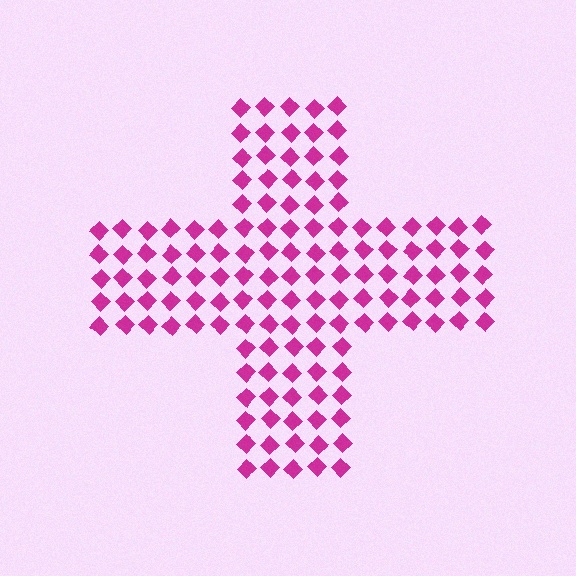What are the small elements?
The small elements are diamonds.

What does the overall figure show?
The overall figure shows a cross.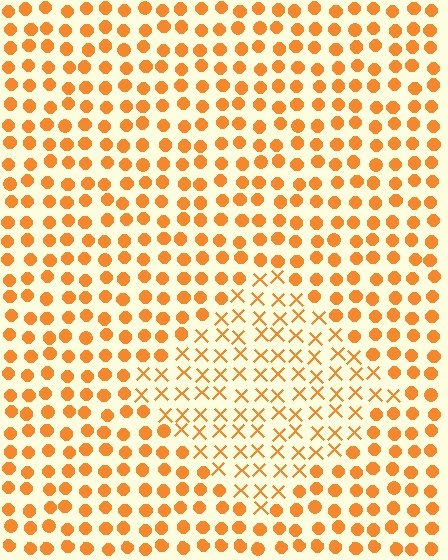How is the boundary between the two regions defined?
The boundary is defined by a change in element shape: X marks inside vs. circles outside. All elements share the same color and spacing.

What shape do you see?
I see a diamond.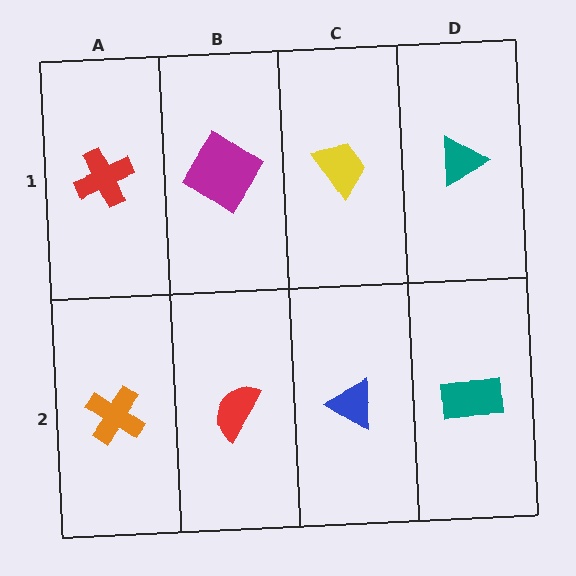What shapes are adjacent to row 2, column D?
A teal triangle (row 1, column D), a blue triangle (row 2, column C).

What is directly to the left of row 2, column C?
A red semicircle.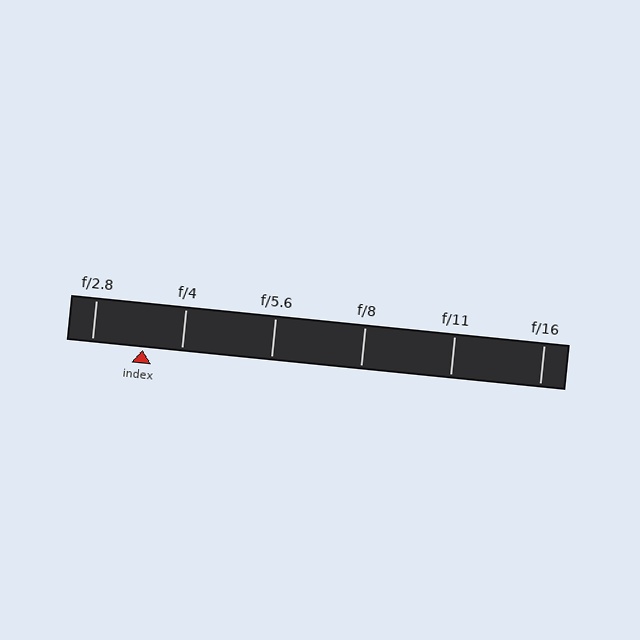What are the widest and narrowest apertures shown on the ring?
The widest aperture shown is f/2.8 and the narrowest is f/16.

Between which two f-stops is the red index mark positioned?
The index mark is between f/2.8 and f/4.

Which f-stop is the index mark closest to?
The index mark is closest to f/4.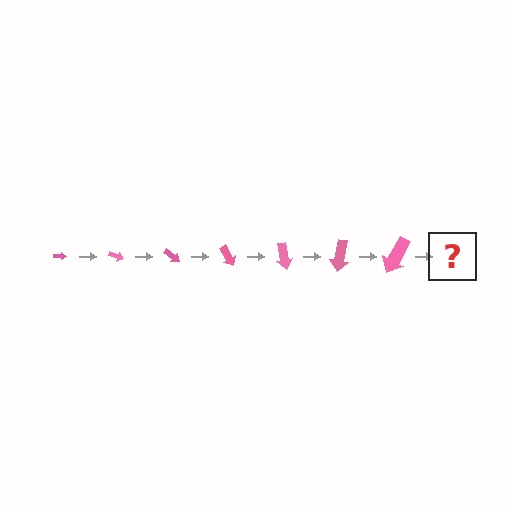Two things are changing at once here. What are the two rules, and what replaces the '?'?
The two rules are that the arrow grows larger each step and it rotates 20 degrees each step. The '?' should be an arrow, larger than the previous one and rotated 140 degrees from the start.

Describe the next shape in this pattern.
It should be an arrow, larger than the previous one and rotated 140 degrees from the start.